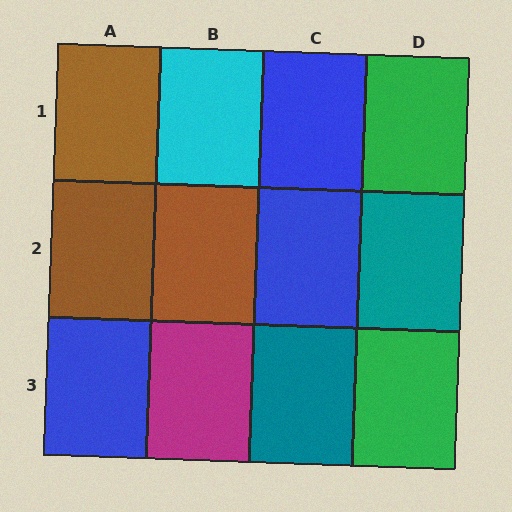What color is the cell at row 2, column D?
Teal.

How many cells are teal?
2 cells are teal.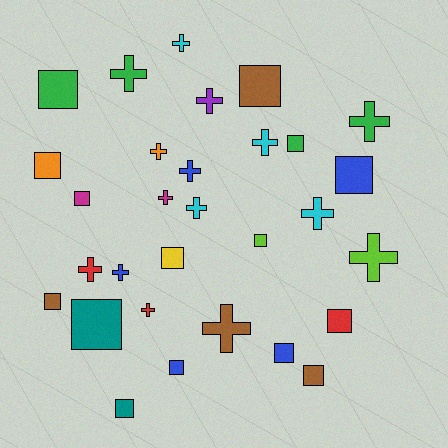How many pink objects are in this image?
There are no pink objects.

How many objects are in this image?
There are 30 objects.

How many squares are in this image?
There are 15 squares.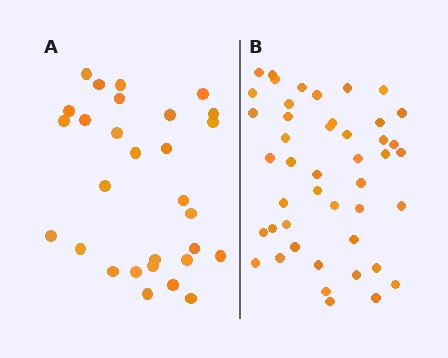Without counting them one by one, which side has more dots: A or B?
Region B (the right region) has more dots.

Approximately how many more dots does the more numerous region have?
Region B has approximately 15 more dots than region A.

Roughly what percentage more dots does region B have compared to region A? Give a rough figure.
About 55% more.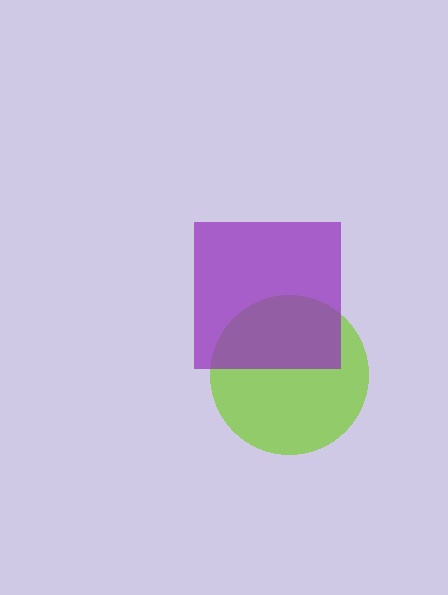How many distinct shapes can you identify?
There are 2 distinct shapes: a lime circle, a purple square.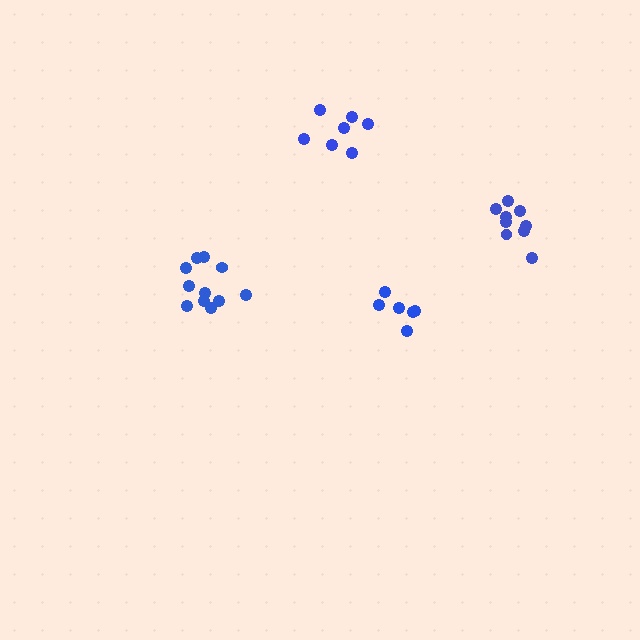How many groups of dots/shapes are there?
There are 4 groups.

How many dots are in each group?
Group 1: 9 dots, Group 2: 7 dots, Group 3: 11 dots, Group 4: 6 dots (33 total).